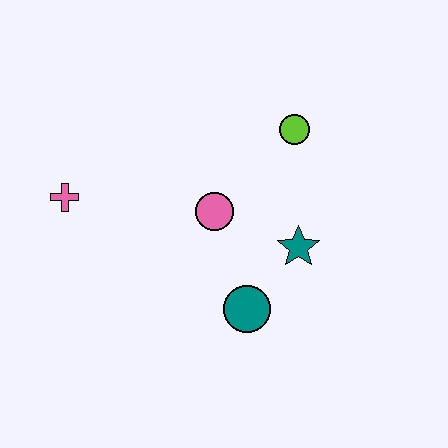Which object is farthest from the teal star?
The pink cross is farthest from the teal star.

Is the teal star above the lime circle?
No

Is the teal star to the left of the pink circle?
No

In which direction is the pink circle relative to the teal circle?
The pink circle is above the teal circle.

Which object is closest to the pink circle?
The teal star is closest to the pink circle.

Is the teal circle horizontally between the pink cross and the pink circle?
No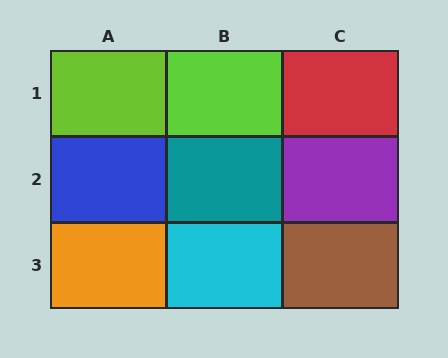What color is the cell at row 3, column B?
Cyan.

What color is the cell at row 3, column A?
Orange.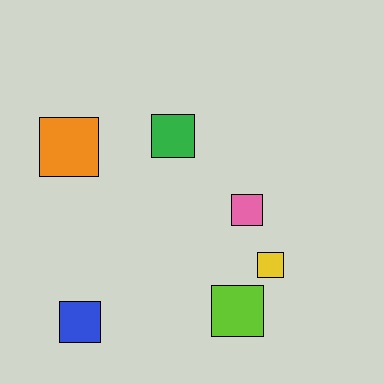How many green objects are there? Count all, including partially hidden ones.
There is 1 green object.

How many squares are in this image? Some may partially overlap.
There are 6 squares.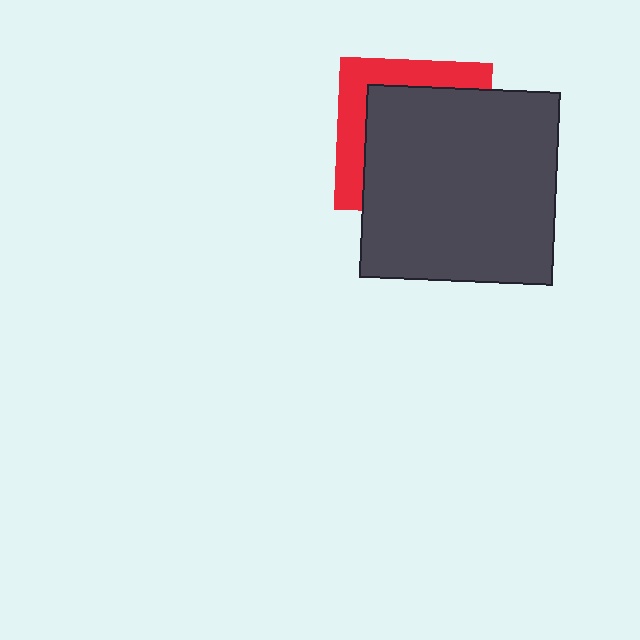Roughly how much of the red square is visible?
A small part of it is visible (roughly 32%).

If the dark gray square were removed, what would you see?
You would see the complete red square.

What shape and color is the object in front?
The object in front is a dark gray square.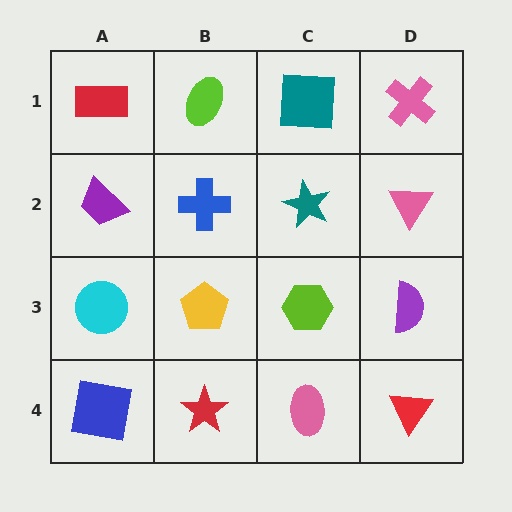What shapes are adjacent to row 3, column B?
A blue cross (row 2, column B), a red star (row 4, column B), a cyan circle (row 3, column A), a lime hexagon (row 3, column C).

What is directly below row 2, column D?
A purple semicircle.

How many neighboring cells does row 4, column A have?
2.